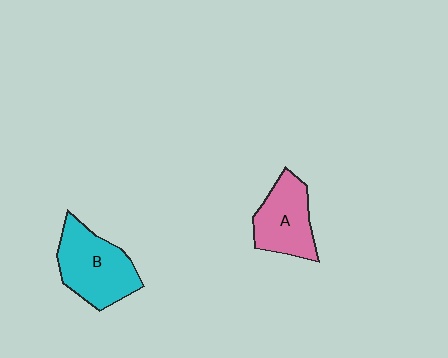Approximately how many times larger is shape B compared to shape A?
Approximately 1.2 times.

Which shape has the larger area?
Shape B (cyan).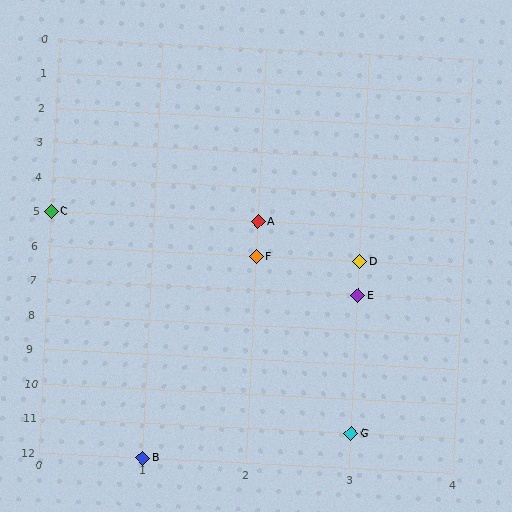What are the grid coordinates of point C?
Point C is at grid coordinates (0, 5).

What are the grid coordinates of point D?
Point D is at grid coordinates (3, 6).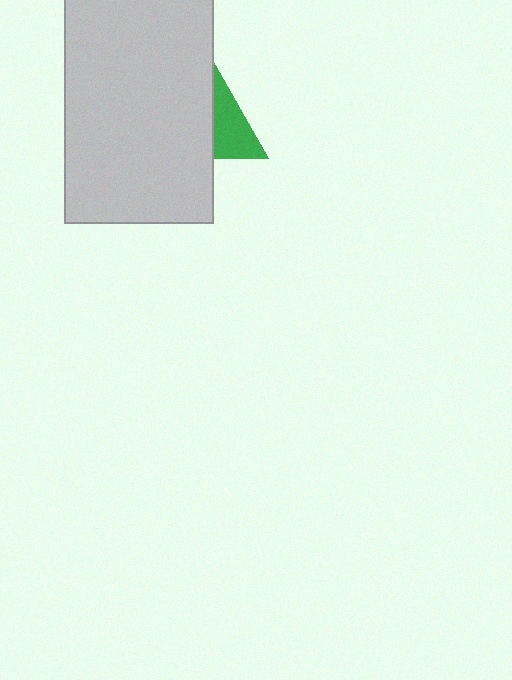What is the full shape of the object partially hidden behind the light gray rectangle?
The partially hidden object is a green triangle.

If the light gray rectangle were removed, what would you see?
You would see the complete green triangle.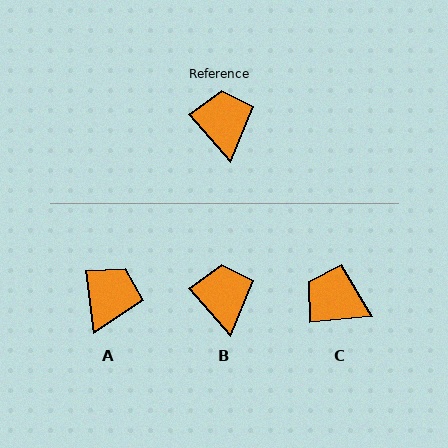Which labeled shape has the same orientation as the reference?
B.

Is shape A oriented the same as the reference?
No, it is off by about 33 degrees.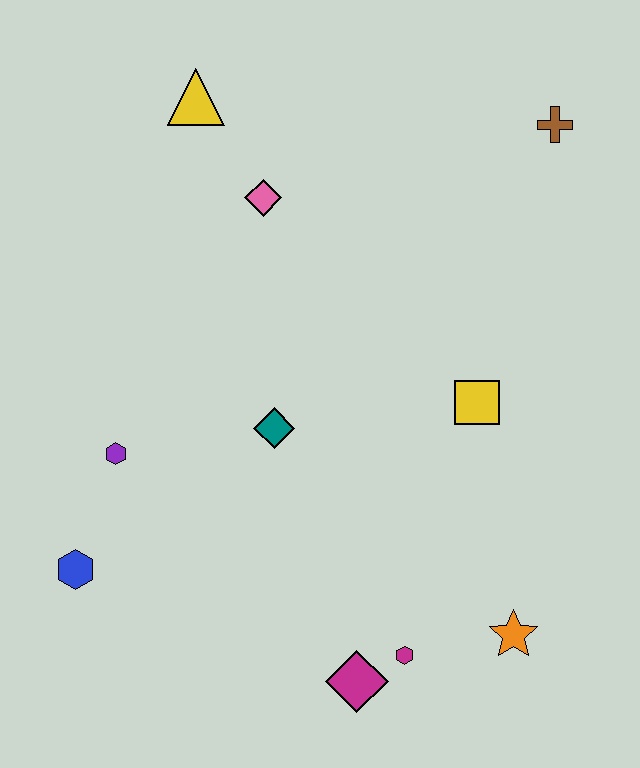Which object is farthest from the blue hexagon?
The brown cross is farthest from the blue hexagon.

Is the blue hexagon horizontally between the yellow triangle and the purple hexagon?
No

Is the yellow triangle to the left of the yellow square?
Yes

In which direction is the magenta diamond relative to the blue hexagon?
The magenta diamond is to the right of the blue hexagon.